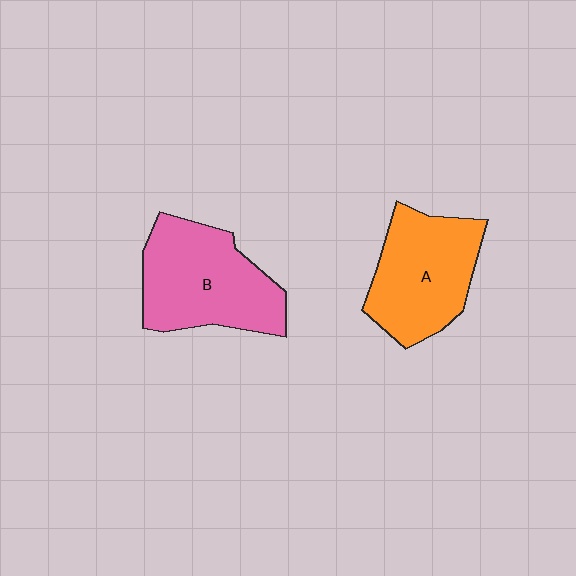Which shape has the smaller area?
Shape A (orange).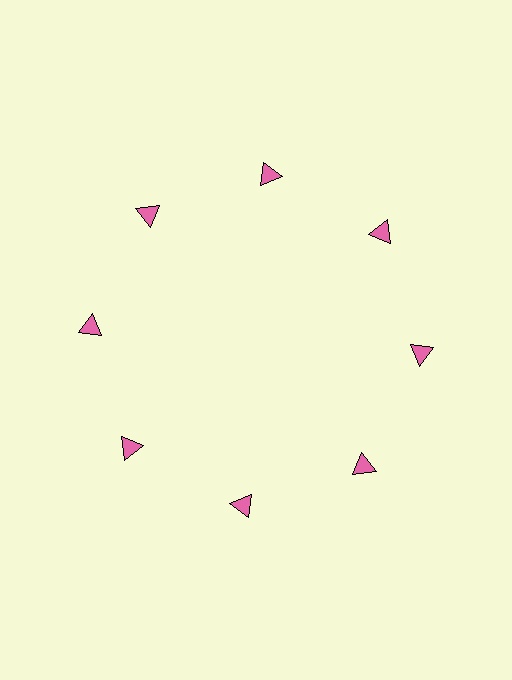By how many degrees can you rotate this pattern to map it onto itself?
The pattern maps onto itself every 45 degrees of rotation.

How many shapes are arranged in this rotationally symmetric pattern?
There are 8 shapes, arranged in 8 groups of 1.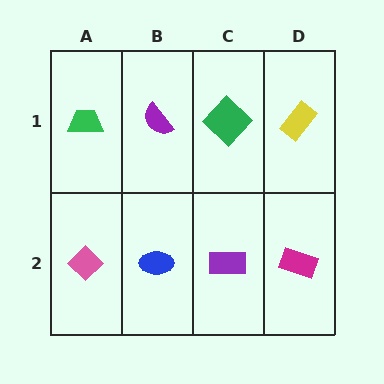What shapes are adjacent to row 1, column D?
A magenta rectangle (row 2, column D), a green diamond (row 1, column C).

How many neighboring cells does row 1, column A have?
2.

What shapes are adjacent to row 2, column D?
A yellow rectangle (row 1, column D), a purple rectangle (row 2, column C).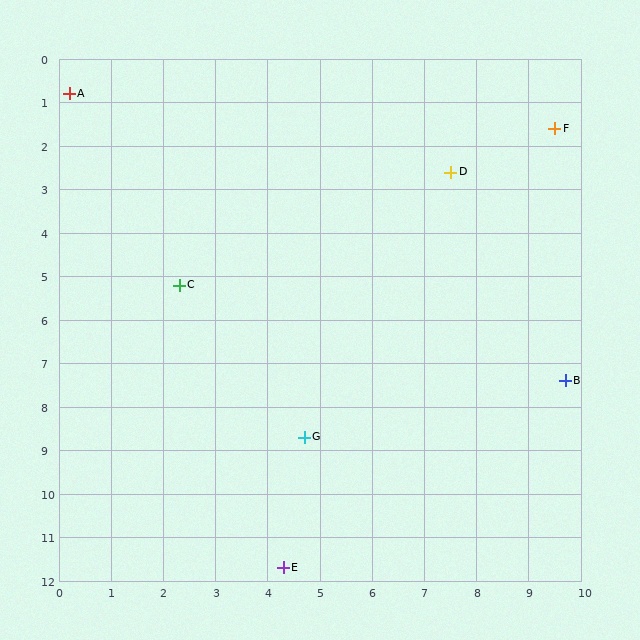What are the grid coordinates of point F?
Point F is at approximately (9.5, 1.6).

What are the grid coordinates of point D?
Point D is at approximately (7.5, 2.6).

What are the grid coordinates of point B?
Point B is at approximately (9.7, 7.4).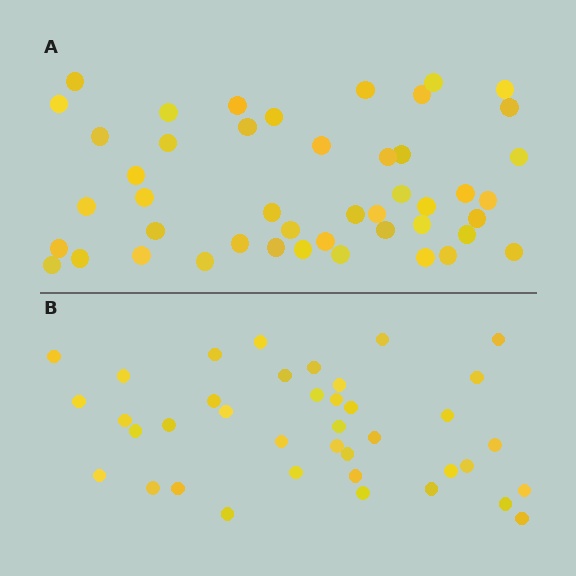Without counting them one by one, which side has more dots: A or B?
Region A (the top region) has more dots.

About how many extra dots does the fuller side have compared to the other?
Region A has roughly 8 or so more dots than region B.